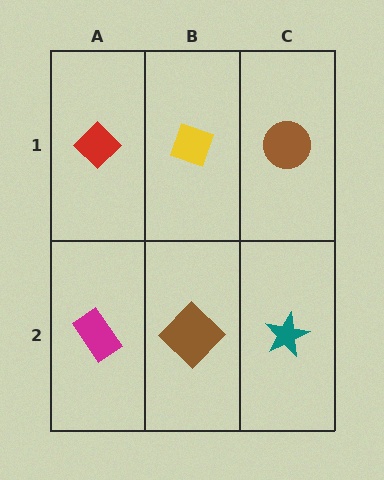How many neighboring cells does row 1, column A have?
2.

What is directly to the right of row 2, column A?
A brown diamond.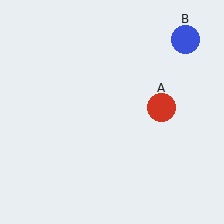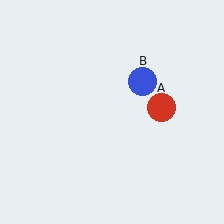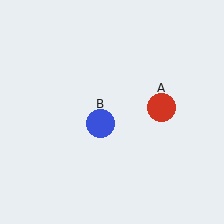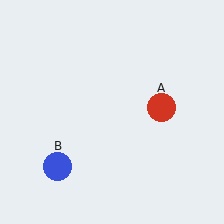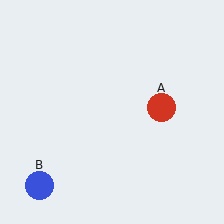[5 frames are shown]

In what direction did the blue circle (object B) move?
The blue circle (object B) moved down and to the left.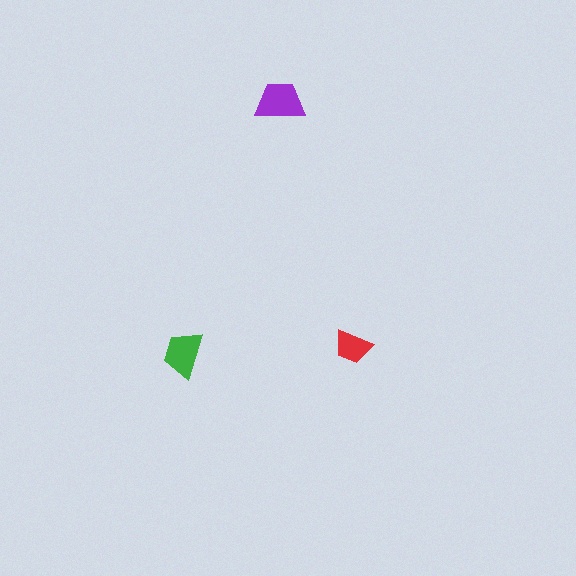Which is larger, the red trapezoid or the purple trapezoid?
The purple one.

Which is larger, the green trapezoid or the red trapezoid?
The green one.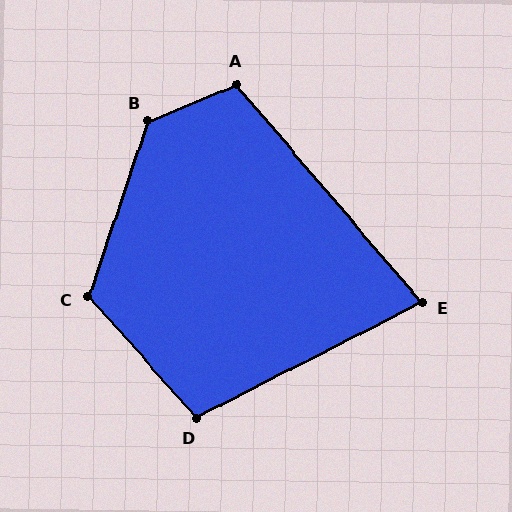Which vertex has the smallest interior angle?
E, at approximately 77 degrees.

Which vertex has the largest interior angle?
B, at approximately 131 degrees.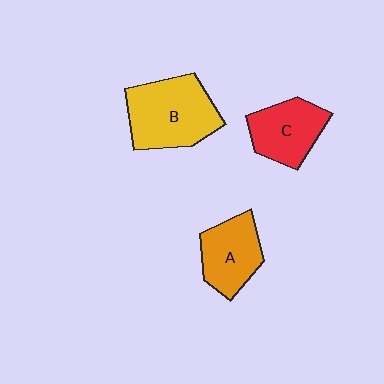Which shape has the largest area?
Shape B (yellow).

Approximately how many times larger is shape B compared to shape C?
Approximately 1.4 times.